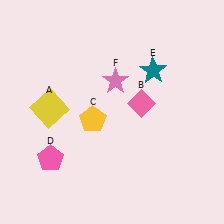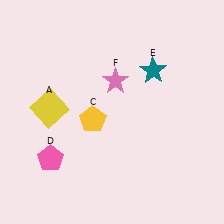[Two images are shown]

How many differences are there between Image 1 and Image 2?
There is 1 difference between the two images.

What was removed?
The pink diamond (B) was removed in Image 2.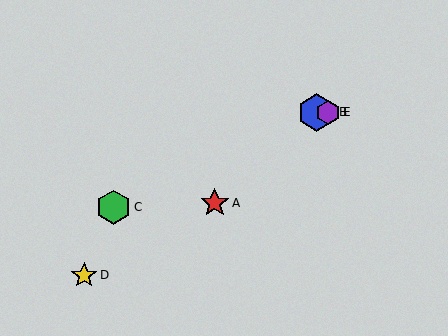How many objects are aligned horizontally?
2 objects (B, E) are aligned horizontally.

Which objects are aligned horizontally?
Objects B, E are aligned horizontally.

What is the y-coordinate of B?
Object B is at y≈112.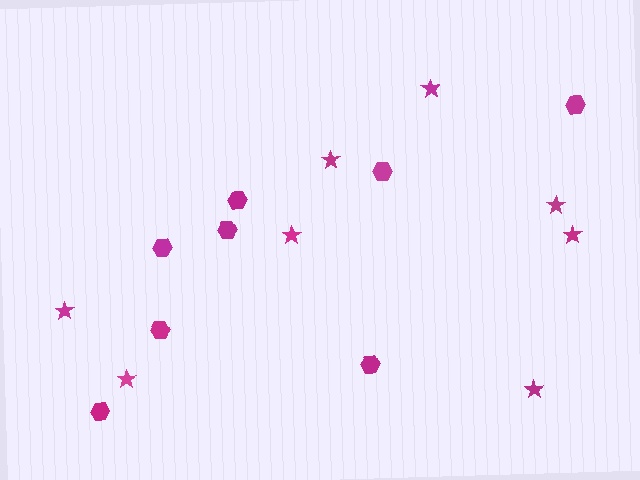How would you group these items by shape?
There are 2 groups: one group of stars (8) and one group of hexagons (8).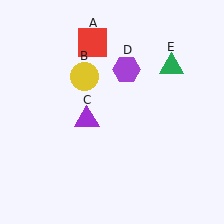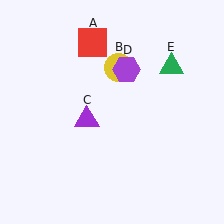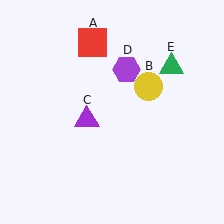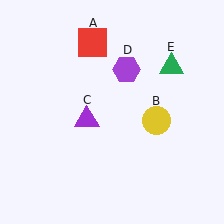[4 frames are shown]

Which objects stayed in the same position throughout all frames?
Red square (object A) and purple triangle (object C) and purple hexagon (object D) and green triangle (object E) remained stationary.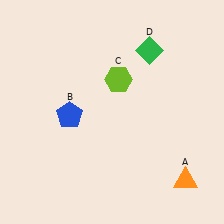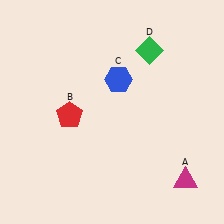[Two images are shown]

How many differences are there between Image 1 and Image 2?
There are 3 differences between the two images.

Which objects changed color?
A changed from orange to magenta. B changed from blue to red. C changed from lime to blue.